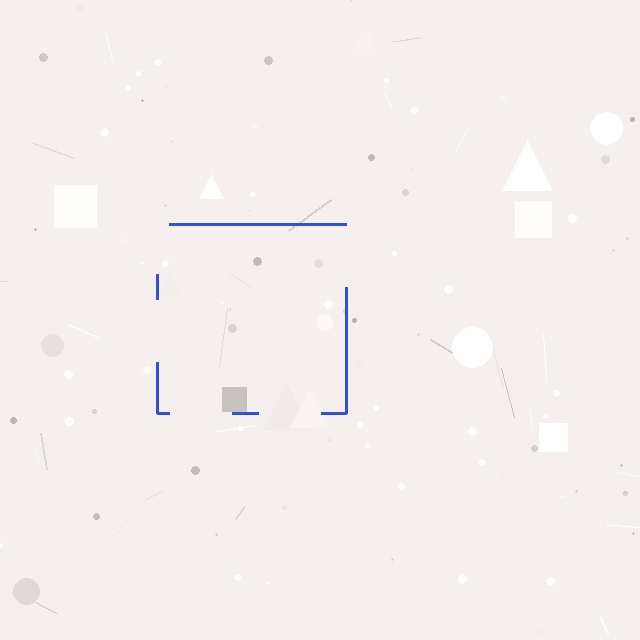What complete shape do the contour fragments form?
The contour fragments form a square.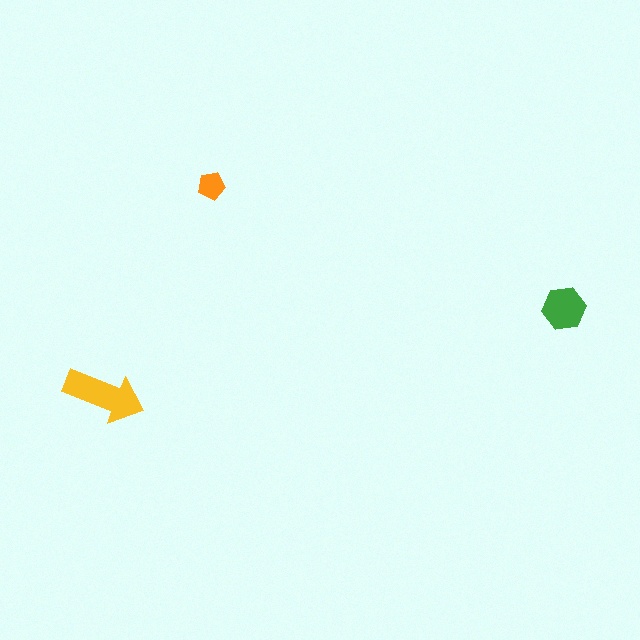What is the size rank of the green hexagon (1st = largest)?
2nd.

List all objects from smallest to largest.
The orange pentagon, the green hexagon, the yellow arrow.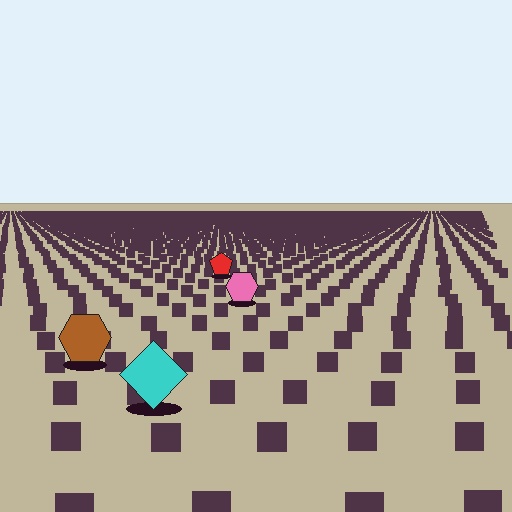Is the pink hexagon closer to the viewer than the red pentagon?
Yes. The pink hexagon is closer — you can tell from the texture gradient: the ground texture is coarser near it.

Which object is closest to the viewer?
The cyan diamond is closest. The texture marks near it are larger and more spread out.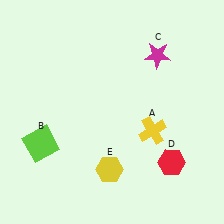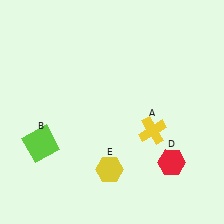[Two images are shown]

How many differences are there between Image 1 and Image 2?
There is 1 difference between the two images.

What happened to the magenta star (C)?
The magenta star (C) was removed in Image 2. It was in the top-right area of Image 1.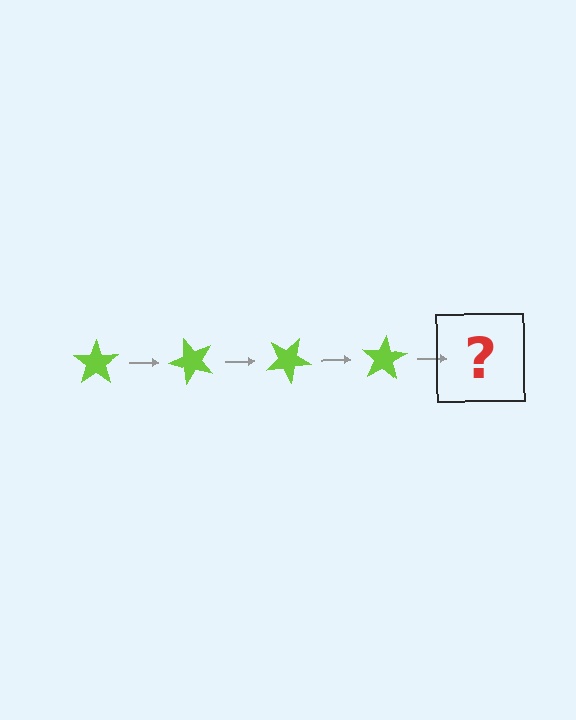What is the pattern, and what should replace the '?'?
The pattern is that the star rotates 50 degrees each step. The '?' should be a lime star rotated 200 degrees.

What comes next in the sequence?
The next element should be a lime star rotated 200 degrees.